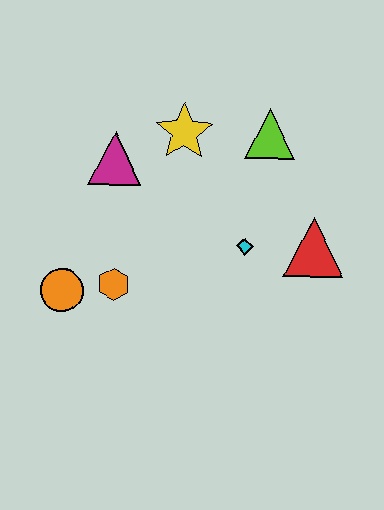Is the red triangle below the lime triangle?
Yes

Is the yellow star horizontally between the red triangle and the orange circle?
Yes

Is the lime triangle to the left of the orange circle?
No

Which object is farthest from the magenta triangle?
The red triangle is farthest from the magenta triangle.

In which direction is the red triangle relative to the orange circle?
The red triangle is to the right of the orange circle.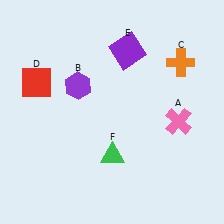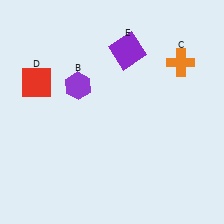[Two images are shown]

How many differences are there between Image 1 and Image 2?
There are 2 differences between the two images.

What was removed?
The pink cross (A), the green triangle (F) were removed in Image 2.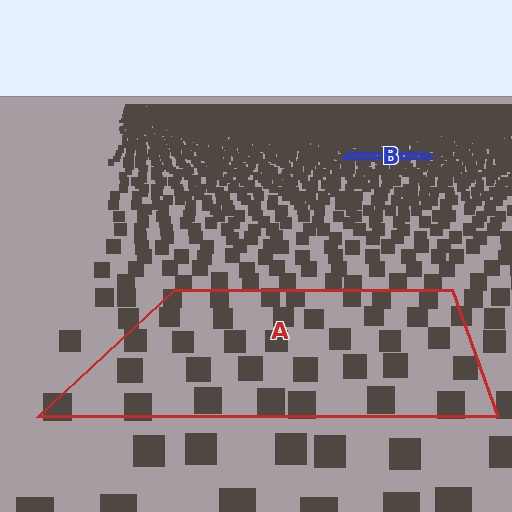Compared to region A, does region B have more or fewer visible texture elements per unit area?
Region B has more texture elements per unit area — they are packed more densely because it is farther away.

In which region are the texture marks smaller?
The texture marks are smaller in region B, because it is farther away.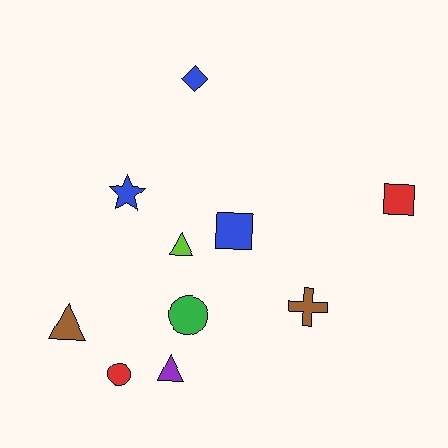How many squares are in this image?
There are 2 squares.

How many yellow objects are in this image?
There are no yellow objects.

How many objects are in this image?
There are 10 objects.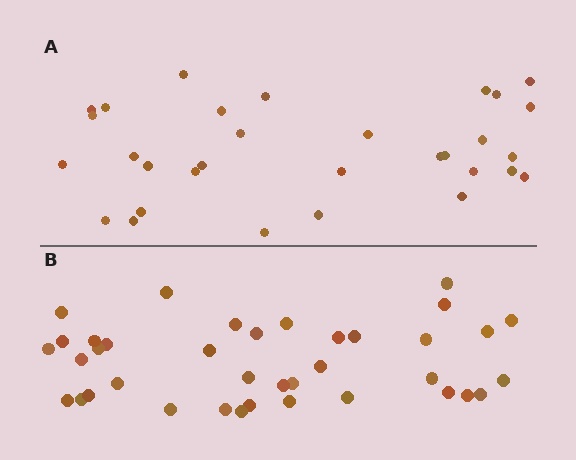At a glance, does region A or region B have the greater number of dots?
Region B (the bottom region) has more dots.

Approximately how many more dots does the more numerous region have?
Region B has roughly 8 or so more dots than region A.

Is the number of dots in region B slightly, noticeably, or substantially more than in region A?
Region B has only slightly more — the two regions are fairly close. The ratio is roughly 1.2 to 1.